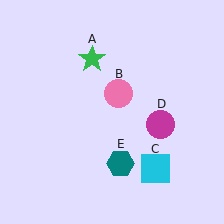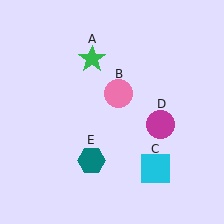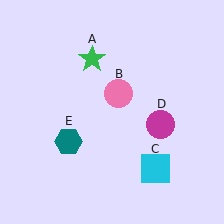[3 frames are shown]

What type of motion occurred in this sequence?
The teal hexagon (object E) rotated clockwise around the center of the scene.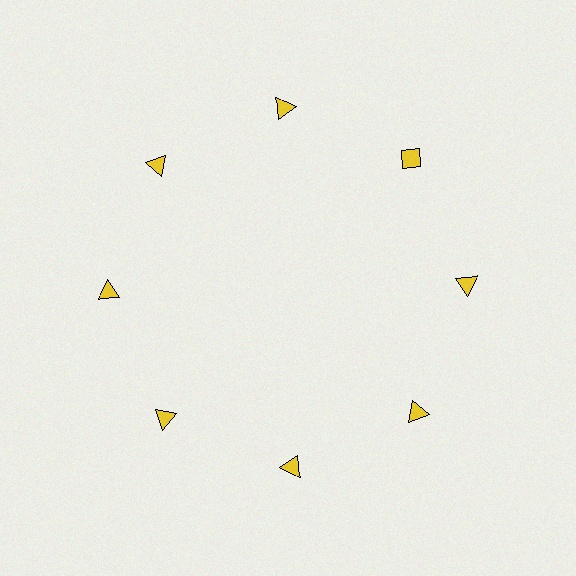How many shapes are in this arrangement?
There are 8 shapes arranged in a ring pattern.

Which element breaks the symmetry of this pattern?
The yellow diamond at roughly the 2 o'clock position breaks the symmetry. All other shapes are yellow triangles.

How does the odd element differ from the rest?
It has a different shape: diamond instead of triangle.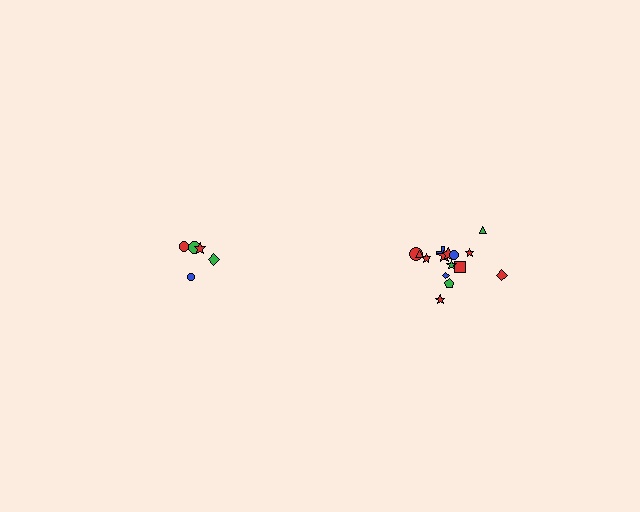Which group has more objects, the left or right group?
The right group.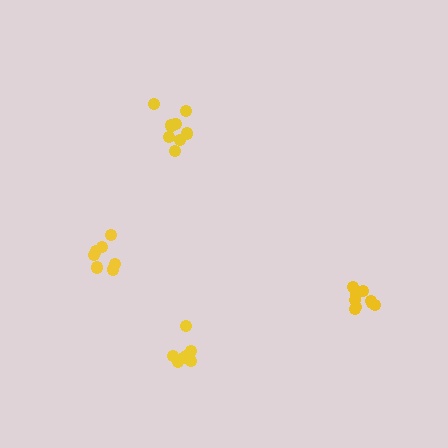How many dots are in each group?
Group 1: 7 dots, Group 2: 9 dots, Group 3: 11 dots, Group 4: 7 dots (34 total).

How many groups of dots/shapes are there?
There are 4 groups.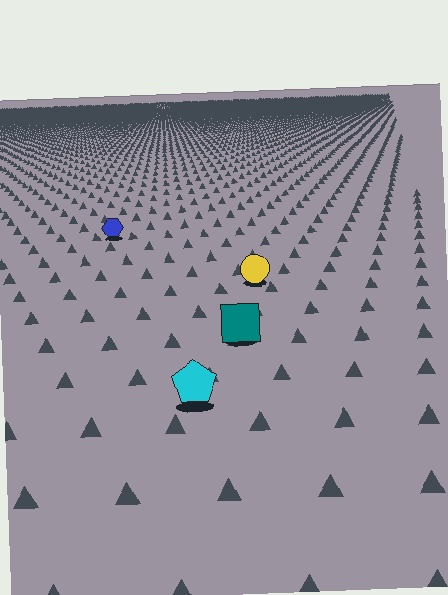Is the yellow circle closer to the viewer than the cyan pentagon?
No. The cyan pentagon is closer — you can tell from the texture gradient: the ground texture is coarser near it.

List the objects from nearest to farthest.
From nearest to farthest: the cyan pentagon, the teal square, the yellow circle, the blue hexagon.